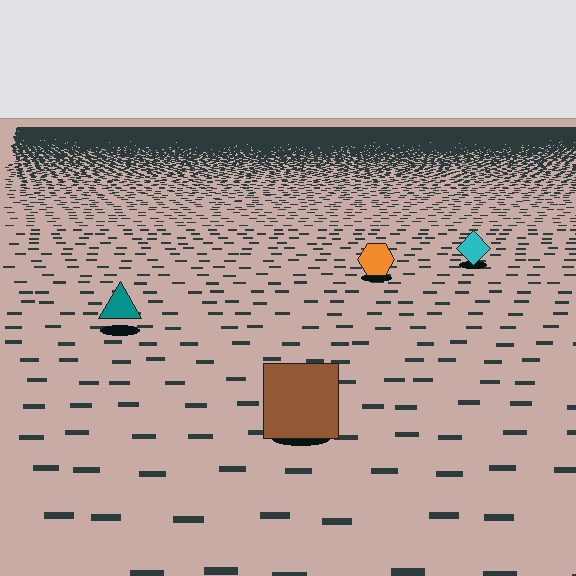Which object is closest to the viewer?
The brown square is closest. The texture marks near it are larger and more spread out.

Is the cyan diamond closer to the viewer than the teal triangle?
No. The teal triangle is closer — you can tell from the texture gradient: the ground texture is coarser near it.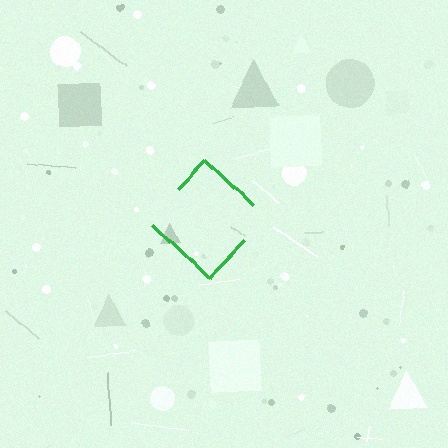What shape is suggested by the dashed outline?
The dashed outline suggests a diamond.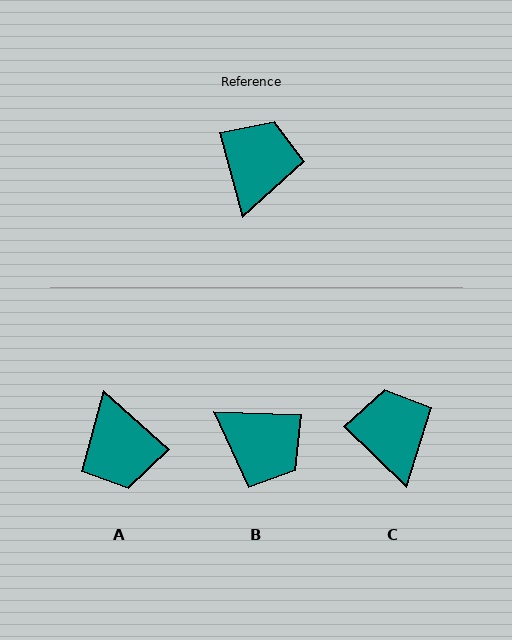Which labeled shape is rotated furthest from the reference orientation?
A, about 147 degrees away.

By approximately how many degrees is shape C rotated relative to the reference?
Approximately 31 degrees counter-clockwise.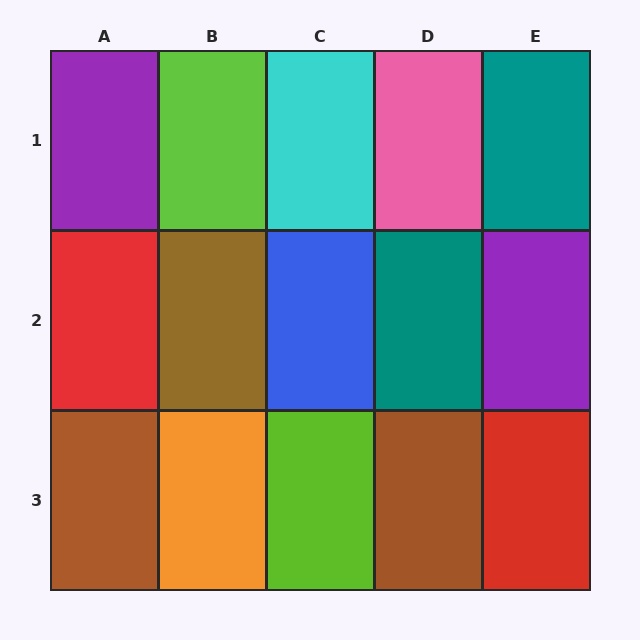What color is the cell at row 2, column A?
Red.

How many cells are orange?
1 cell is orange.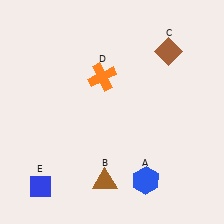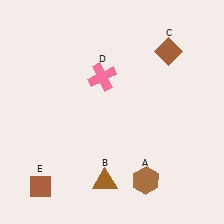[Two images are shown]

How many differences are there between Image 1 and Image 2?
There are 3 differences between the two images.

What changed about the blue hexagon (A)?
In Image 1, A is blue. In Image 2, it changed to brown.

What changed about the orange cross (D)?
In Image 1, D is orange. In Image 2, it changed to pink.